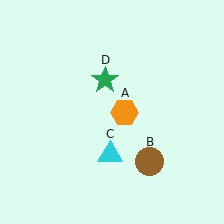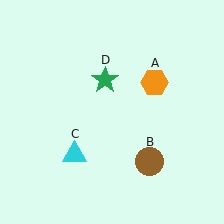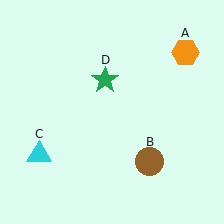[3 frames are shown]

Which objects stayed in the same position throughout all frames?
Brown circle (object B) and green star (object D) remained stationary.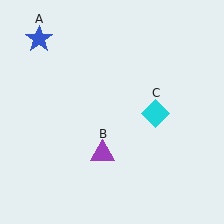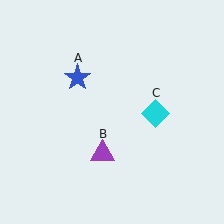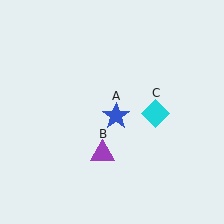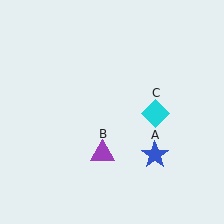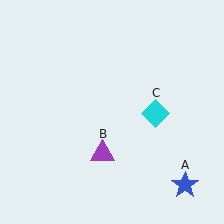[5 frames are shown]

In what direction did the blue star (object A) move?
The blue star (object A) moved down and to the right.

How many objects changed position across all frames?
1 object changed position: blue star (object A).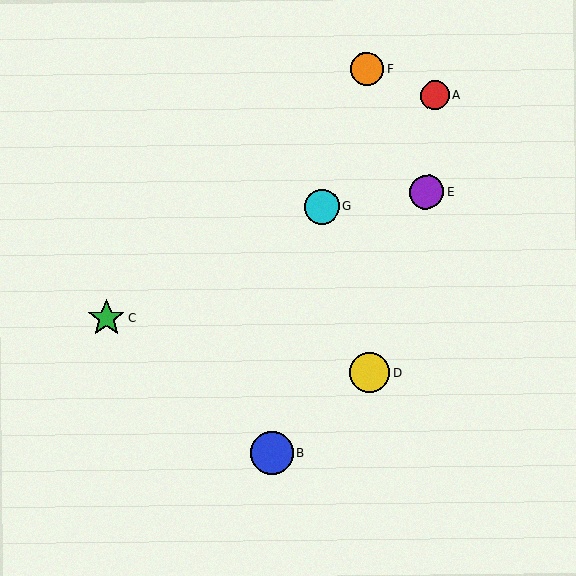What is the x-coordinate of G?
Object G is at x≈322.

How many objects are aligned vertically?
2 objects (D, F) are aligned vertically.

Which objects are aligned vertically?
Objects D, F are aligned vertically.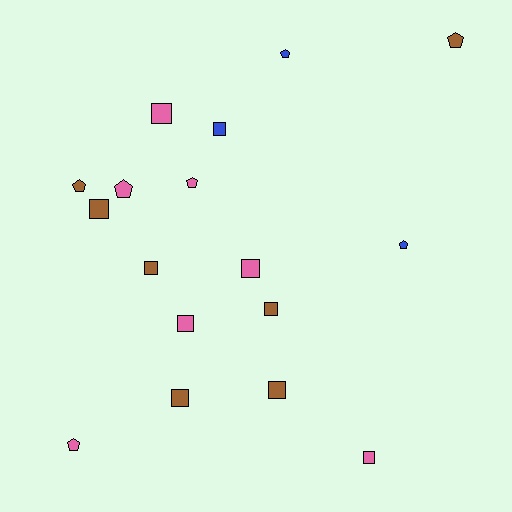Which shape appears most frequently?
Square, with 10 objects.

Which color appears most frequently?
Brown, with 7 objects.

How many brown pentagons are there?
There are 2 brown pentagons.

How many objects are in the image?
There are 17 objects.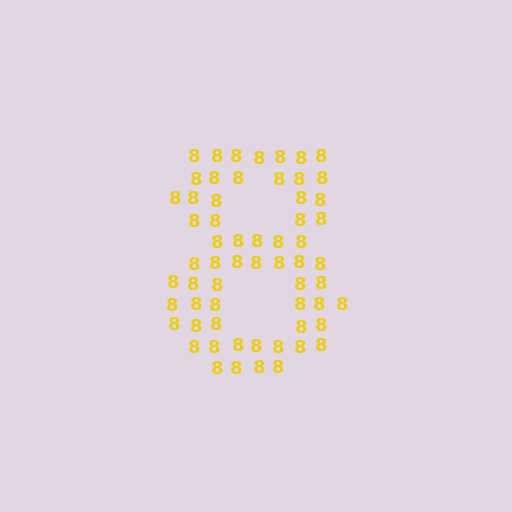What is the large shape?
The large shape is the digit 8.